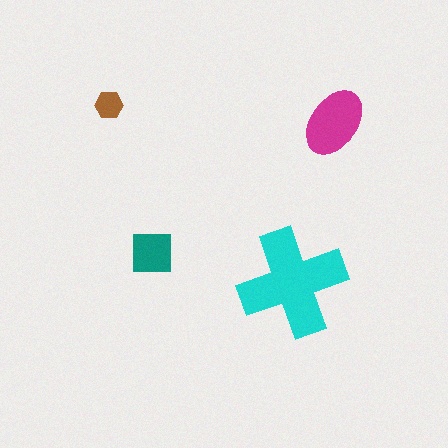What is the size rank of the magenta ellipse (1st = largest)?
2nd.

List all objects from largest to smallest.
The cyan cross, the magenta ellipse, the teal square, the brown hexagon.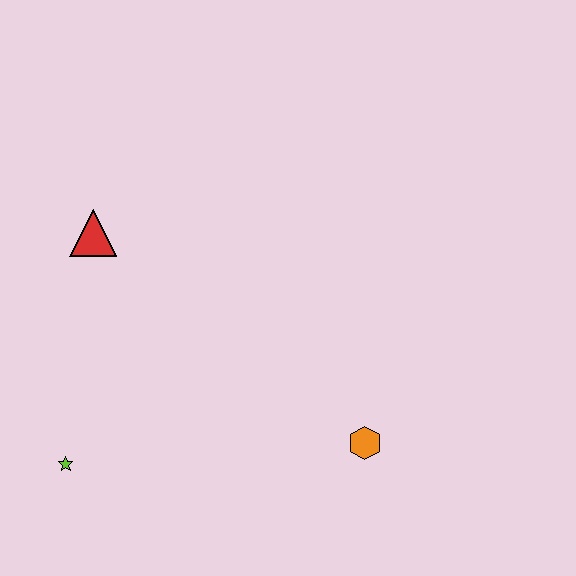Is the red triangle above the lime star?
Yes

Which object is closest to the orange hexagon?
The lime star is closest to the orange hexagon.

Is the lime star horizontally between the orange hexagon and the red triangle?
No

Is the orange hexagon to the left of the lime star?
No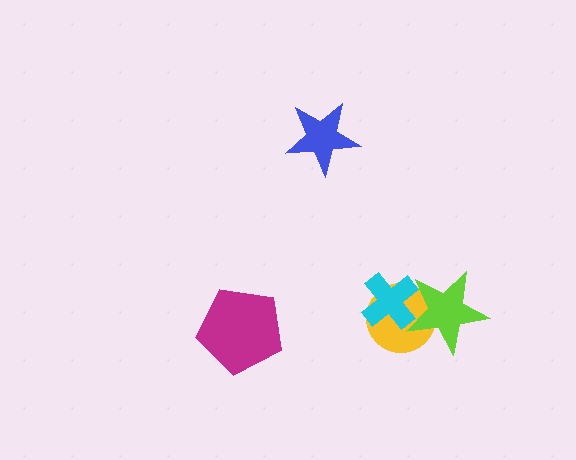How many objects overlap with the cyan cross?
2 objects overlap with the cyan cross.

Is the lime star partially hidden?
No, no other shape covers it.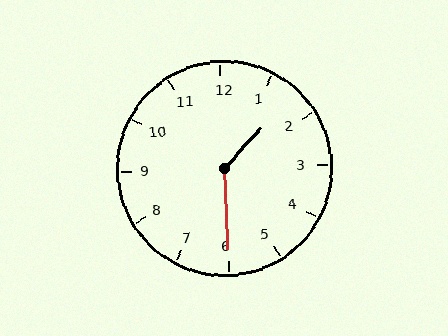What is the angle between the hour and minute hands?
Approximately 135 degrees.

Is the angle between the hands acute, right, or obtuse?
It is obtuse.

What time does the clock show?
1:30.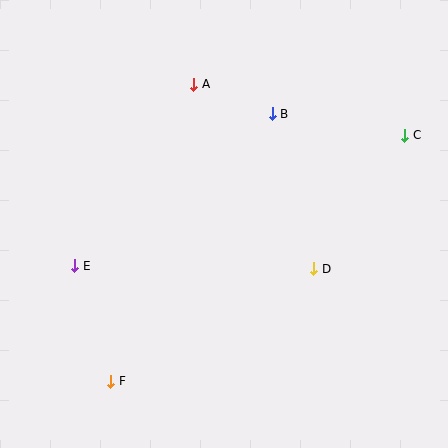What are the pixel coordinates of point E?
Point E is at (75, 266).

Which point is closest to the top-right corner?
Point C is closest to the top-right corner.